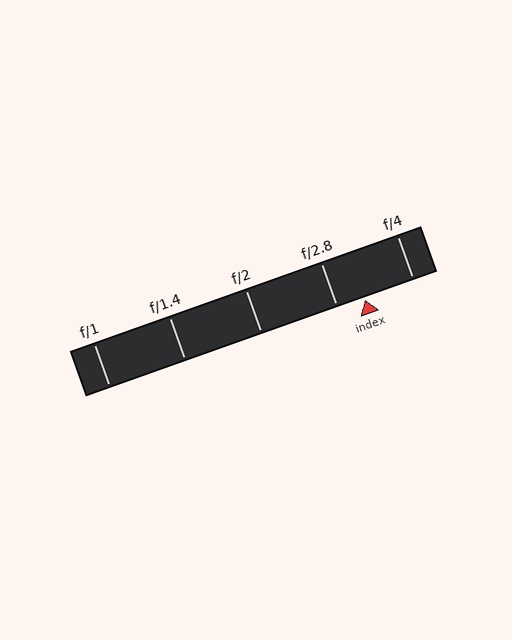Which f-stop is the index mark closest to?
The index mark is closest to f/2.8.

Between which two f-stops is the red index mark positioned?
The index mark is between f/2.8 and f/4.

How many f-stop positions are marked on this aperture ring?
There are 5 f-stop positions marked.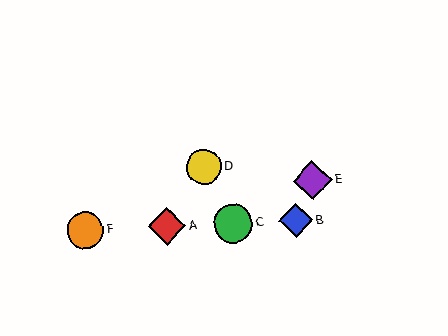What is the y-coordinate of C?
Object C is at y≈223.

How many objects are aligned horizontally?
4 objects (A, B, C, F) are aligned horizontally.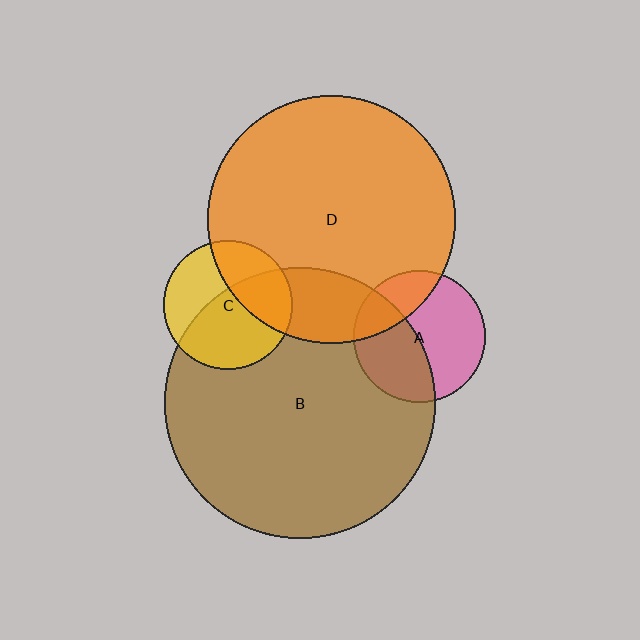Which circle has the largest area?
Circle B (brown).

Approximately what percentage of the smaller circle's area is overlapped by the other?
Approximately 20%.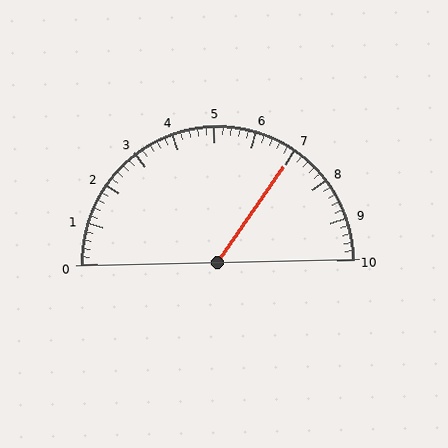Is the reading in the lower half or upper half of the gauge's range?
The reading is in the upper half of the range (0 to 10).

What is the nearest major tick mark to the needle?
The nearest major tick mark is 7.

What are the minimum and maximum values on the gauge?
The gauge ranges from 0 to 10.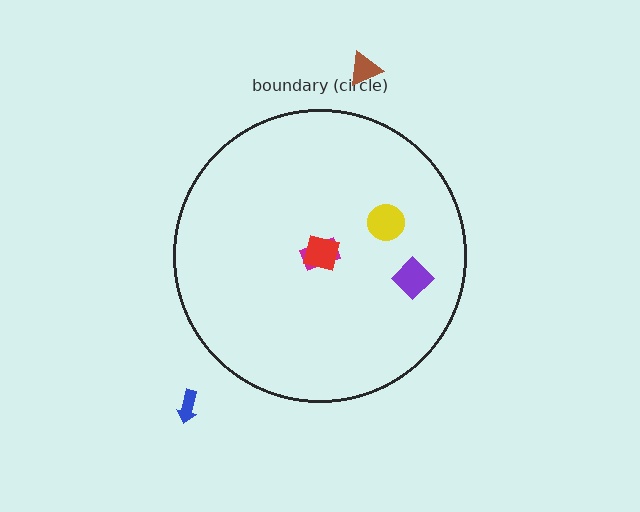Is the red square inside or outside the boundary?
Inside.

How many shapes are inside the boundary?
4 inside, 2 outside.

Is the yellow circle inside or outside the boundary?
Inside.